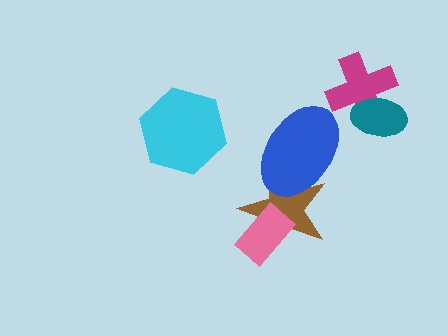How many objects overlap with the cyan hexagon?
0 objects overlap with the cyan hexagon.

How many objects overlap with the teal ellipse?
1 object overlaps with the teal ellipse.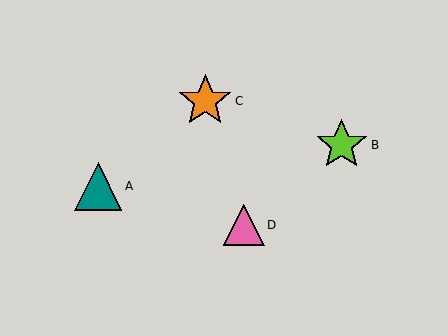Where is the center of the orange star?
The center of the orange star is at (205, 101).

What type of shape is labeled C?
Shape C is an orange star.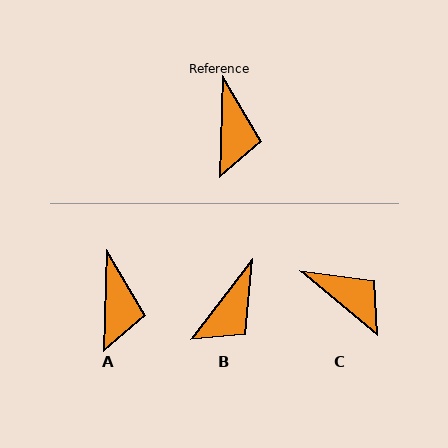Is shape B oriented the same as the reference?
No, it is off by about 36 degrees.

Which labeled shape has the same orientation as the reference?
A.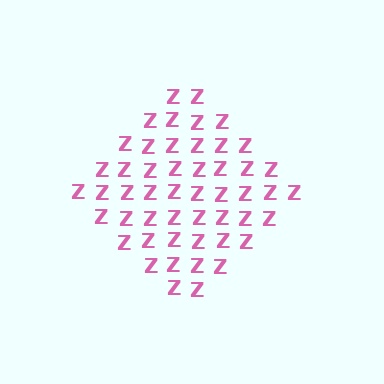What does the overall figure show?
The overall figure shows a diamond.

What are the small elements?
The small elements are letter Z's.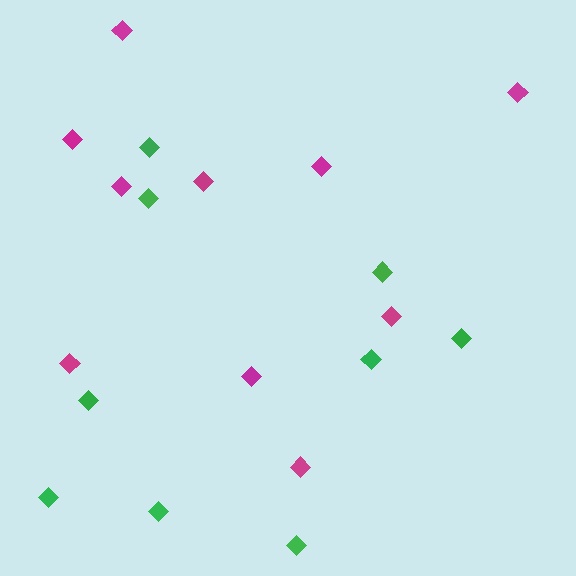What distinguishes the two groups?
There are 2 groups: one group of magenta diamonds (10) and one group of green diamonds (9).